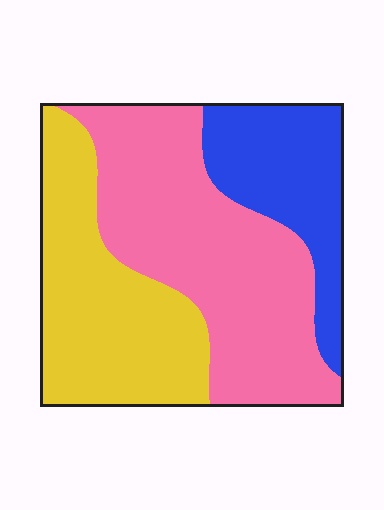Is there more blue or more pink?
Pink.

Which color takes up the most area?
Pink, at roughly 45%.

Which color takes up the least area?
Blue, at roughly 20%.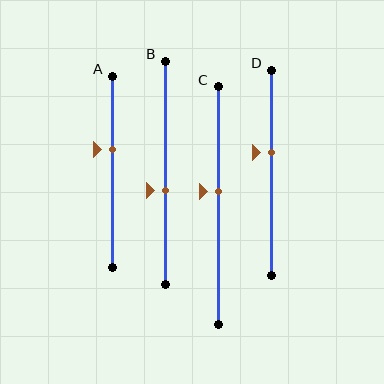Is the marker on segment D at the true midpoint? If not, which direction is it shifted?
No, the marker on segment D is shifted upward by about 10% of the segment length.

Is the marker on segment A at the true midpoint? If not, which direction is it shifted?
No, the marker on segment A is shifted upward by about 11% of the segment length.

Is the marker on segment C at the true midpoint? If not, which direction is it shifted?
No, the marker on segment C is shifted upward by about 6% of the segment length.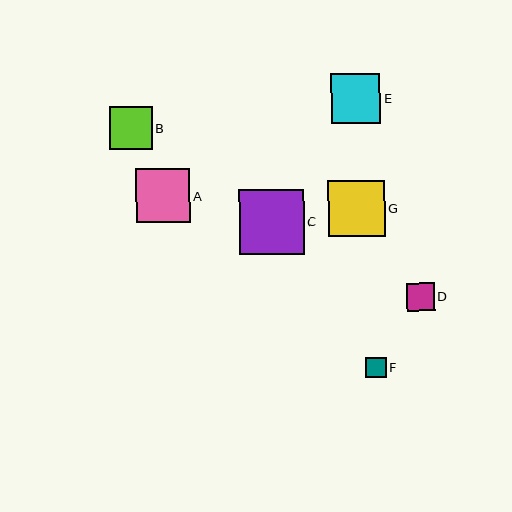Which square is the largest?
Square C is the largest with a size of approximately 65 pixels.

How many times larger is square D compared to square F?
Square D is approximately 1.4 times the size of square F.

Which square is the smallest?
Square F is the smallest with a size of approximately 20 pixels.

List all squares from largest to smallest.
From largest to smallest: C, G, A, E, B, D, F.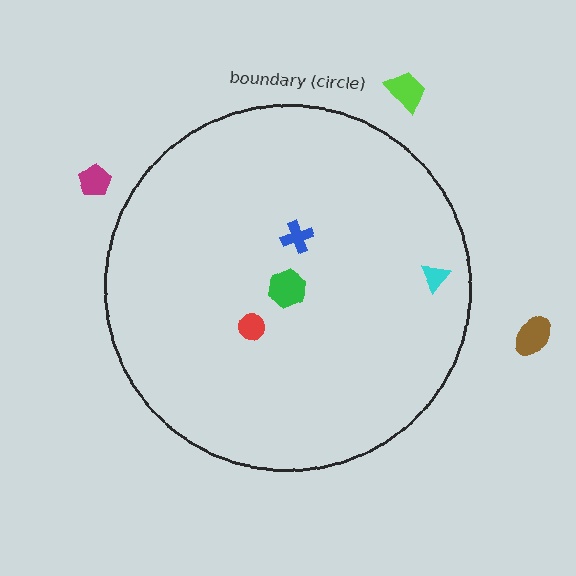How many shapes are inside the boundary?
4 inside, 3 outside.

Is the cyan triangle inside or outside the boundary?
Inside.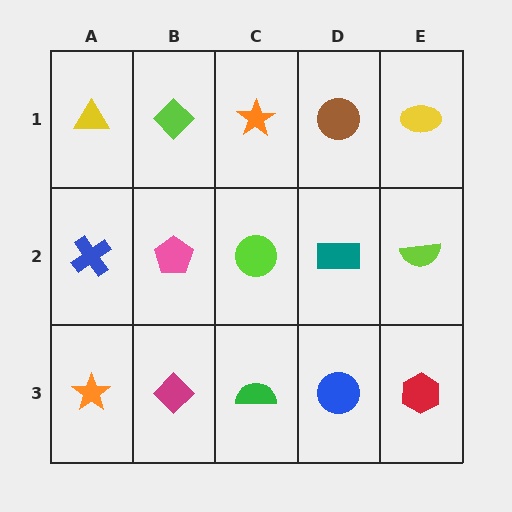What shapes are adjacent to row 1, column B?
A pink pentagon (row 2, column B), a yellow triangle (row 1, column A), an orange star (row 1, column C).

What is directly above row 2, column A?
A yellow triangle.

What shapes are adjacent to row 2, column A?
A yellow triangle (row 1, column A), an orange star (row 3, column A), a pink pentagon (row 2, column B).